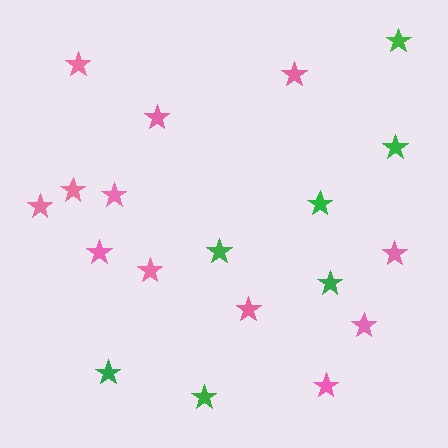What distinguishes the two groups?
There are 2 groups: one group of pink stars (12) and one group of green stars (7).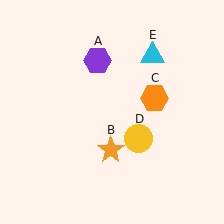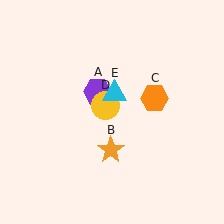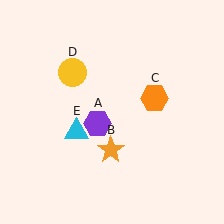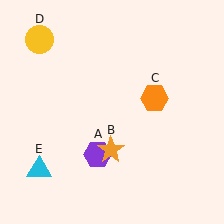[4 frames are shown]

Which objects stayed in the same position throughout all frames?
Orange star (object B) and orange hexagon (object C) remained stationary.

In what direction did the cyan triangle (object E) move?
The cyan triangle (object E) moved down and to the left.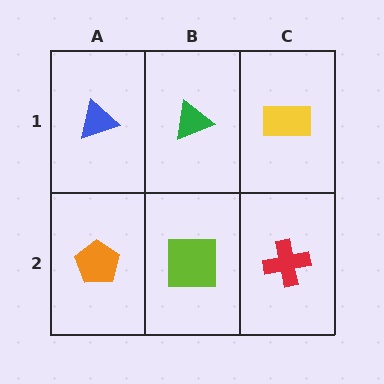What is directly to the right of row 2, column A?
A lime square.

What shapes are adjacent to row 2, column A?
A blue triangle (row 1, column A), a lime square (row 2, column B).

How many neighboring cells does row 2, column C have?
2.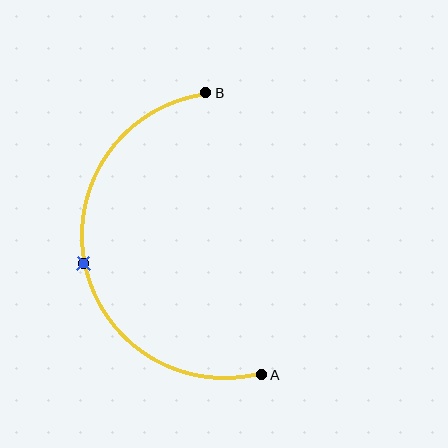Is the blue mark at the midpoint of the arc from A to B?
Yes. The blue mark lies on the arc at equal arc-length from both A and B — it is the arc midpoint.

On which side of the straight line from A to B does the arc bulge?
The arc bulges to the left of the straight line connecting A and B.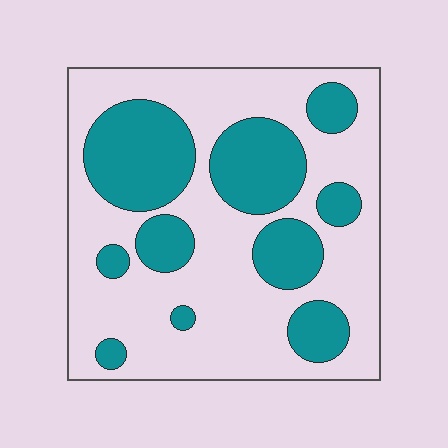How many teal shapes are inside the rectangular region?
10.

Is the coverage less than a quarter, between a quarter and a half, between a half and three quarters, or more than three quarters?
Between a quarter and a half.